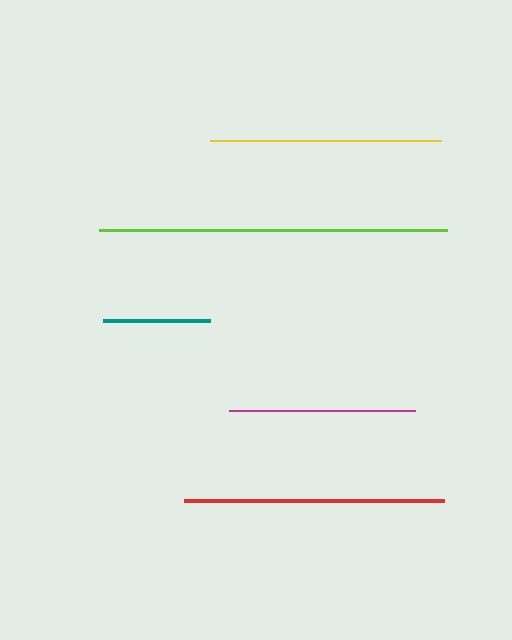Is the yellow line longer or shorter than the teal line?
The yellow line is longer than the teal line.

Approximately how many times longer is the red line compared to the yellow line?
The red line is approximately 1.1 times the length of the yellow line.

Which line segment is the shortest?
The teal line is the shortest at approximately 107 pixels.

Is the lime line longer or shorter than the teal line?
The lime line is longer than the teal line.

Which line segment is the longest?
The lime line is the longest at approximately 348 pixels.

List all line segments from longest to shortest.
From longest to shortest: lime, red, yellow, magenta, teal.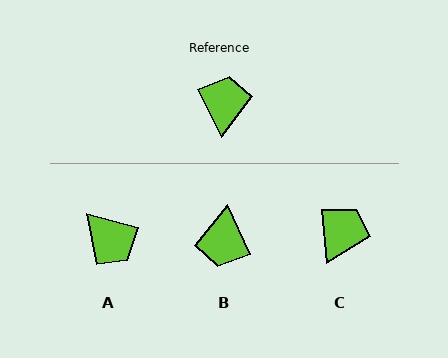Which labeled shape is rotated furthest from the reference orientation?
B, about 178 degrees away.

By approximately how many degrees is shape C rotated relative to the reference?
Approximately 22 degrees clockwise.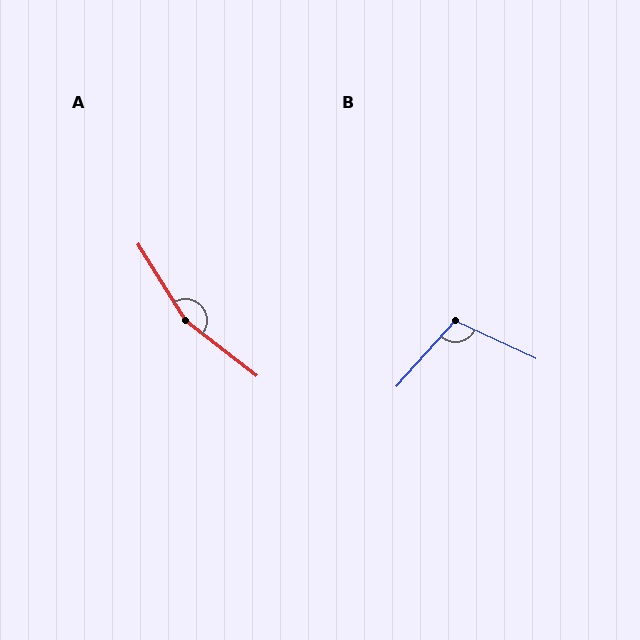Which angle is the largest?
A, at approximately 160 degrees.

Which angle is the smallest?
B, at approximately 107 degrees.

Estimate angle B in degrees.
Approximately 107 degrees.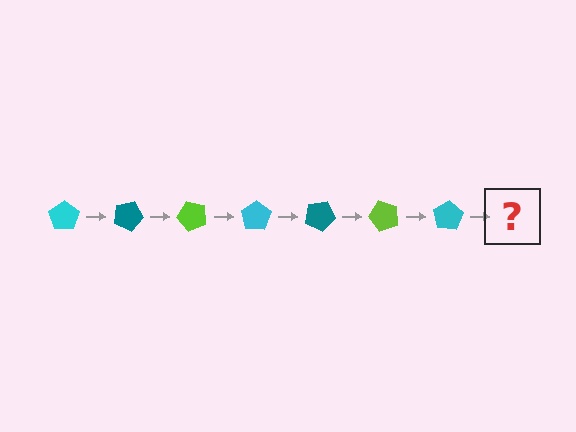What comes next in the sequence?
The next element should be a teal pentagon, rotated 175 degrees from the start.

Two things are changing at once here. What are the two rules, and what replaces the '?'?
The two rules are that it rotates 25 degrees each step and the color cycles through cyan, teal, and lime. The '?' should be a teal pentagon, rotated 175 degrees from the start.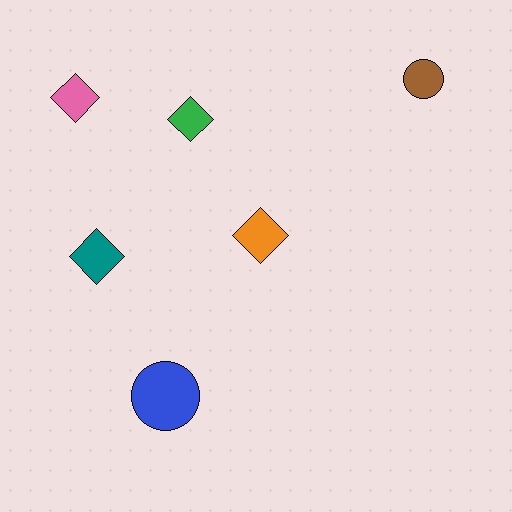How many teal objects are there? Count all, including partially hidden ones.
There is 1 teal object.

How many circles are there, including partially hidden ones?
There are 2 circles.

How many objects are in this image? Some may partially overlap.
There are 6 objects.